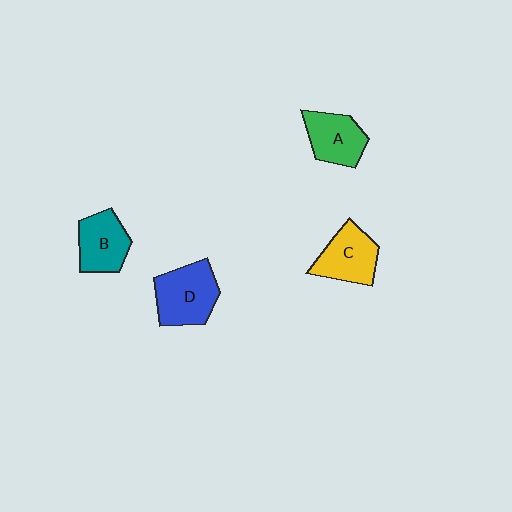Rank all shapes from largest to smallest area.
From largest to smallest: D (blue), C (yellow), A (green), B (teal).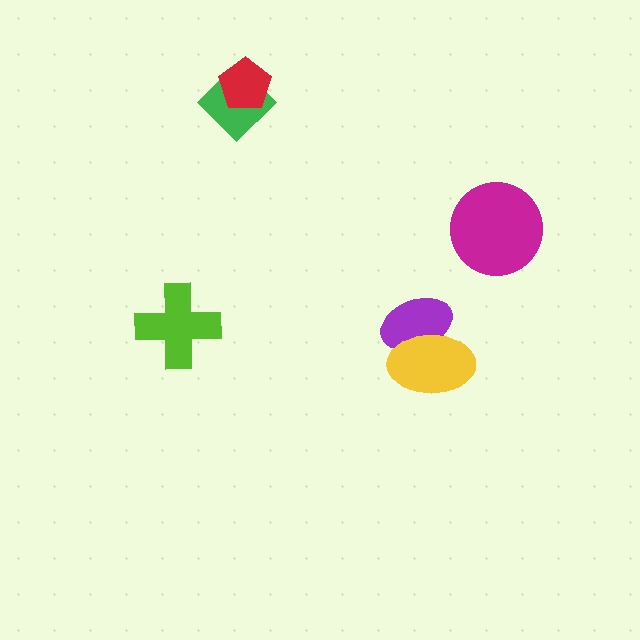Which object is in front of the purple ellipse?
The yellow ellipse is in front of the purple ellipse.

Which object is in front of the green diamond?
The red pentagon is in front of the green diamond.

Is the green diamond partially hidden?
Yes, it is partially covered by another shape.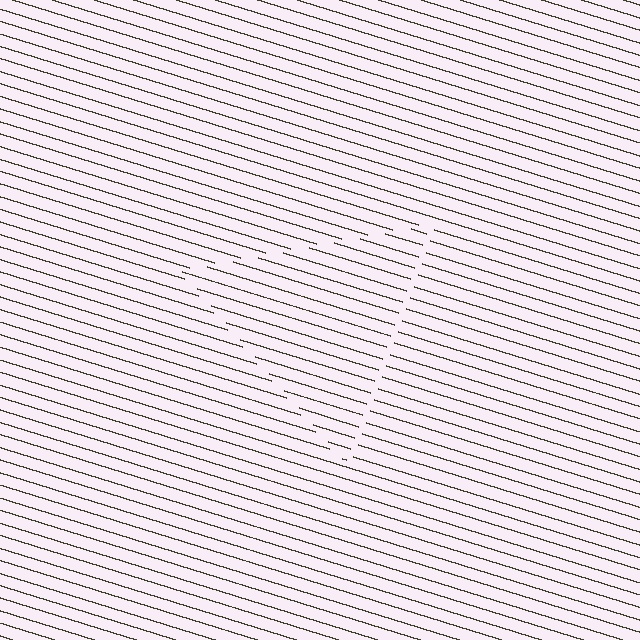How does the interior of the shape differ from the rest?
The interior of the shape contains the same grating, shifted by half a period — the contour is defined by the phase discontinuity where line-ends from the inner and outer gratings abut.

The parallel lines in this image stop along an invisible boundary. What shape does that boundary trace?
An illusory triangle. The interior of the shape contains the same grating, shifted by half a period — the contour is defined by the phase discontinuity where line-ends from the inner and outer gratings abut.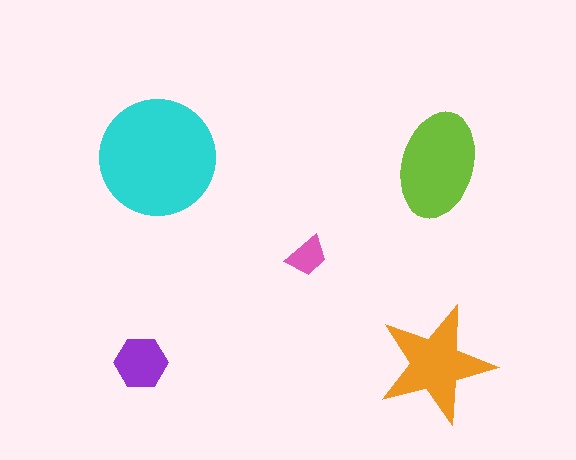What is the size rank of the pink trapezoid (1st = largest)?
5th.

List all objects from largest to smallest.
The cyan circle, the lime ellipse, the orange star, the purple hexagon, the pink trapezoid.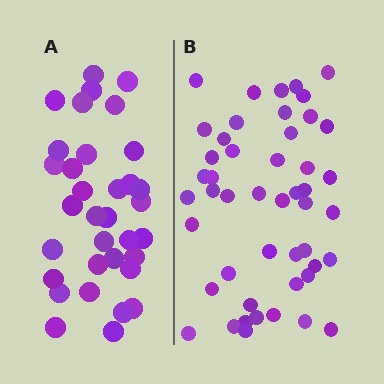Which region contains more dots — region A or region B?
Region B (the right region) has more dots.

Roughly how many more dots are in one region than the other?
Region B has approximately 15 more dots than region A.